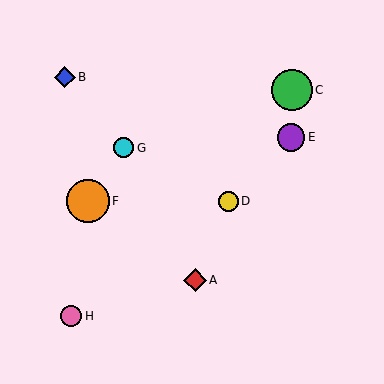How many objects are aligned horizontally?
2 objects (D, F) are aligned horizontally.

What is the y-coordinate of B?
Object B is at y≈77.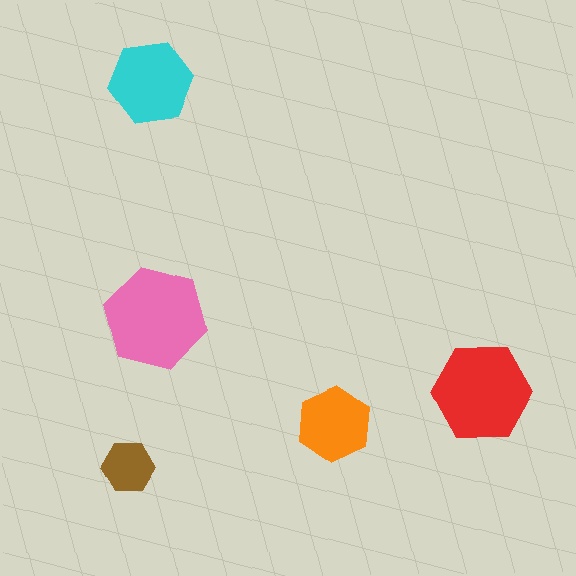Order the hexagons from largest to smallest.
the pink one, the red one, the cyan one, the orange one, the brown one.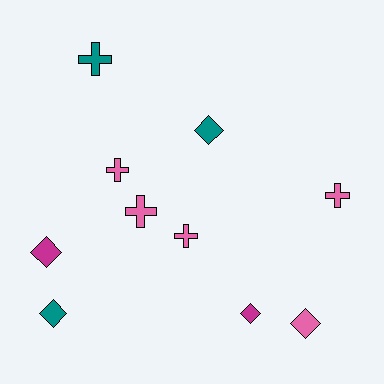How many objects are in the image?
There are 10 objects.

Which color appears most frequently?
Pink, with 5 objects.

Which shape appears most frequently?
Cross, with 5 objects.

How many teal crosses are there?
There is 1 teal cross.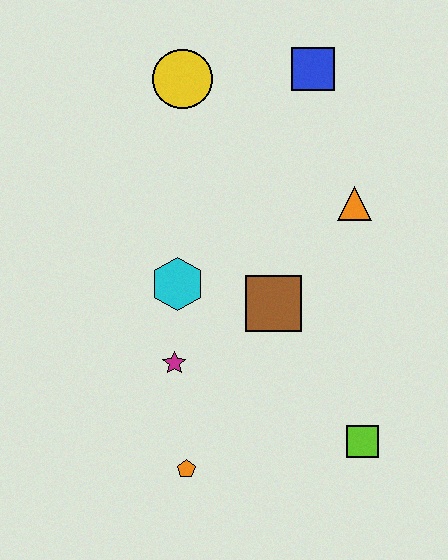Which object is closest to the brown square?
The cyan hexagon is closest to the brown square.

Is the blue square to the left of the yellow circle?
No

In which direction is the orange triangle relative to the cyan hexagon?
The orange triangle is to the right of the cyan hexagon.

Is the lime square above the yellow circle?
No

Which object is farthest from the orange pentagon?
The blue square is farthest from the orange pentagon.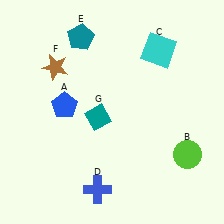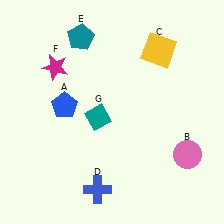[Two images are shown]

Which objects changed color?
B changed from lime to pink. C changed from cyan to yellow. F changed from brown to magenta.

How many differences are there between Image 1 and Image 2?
There are 3 differences between the two images.